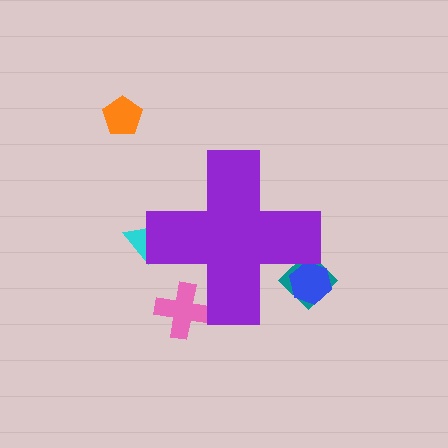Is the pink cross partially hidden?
Yes, the pink cross is partially hidden behind the purple cross.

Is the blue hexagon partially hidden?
Yes, the blue hexagon is partially hidden behind the purple cross.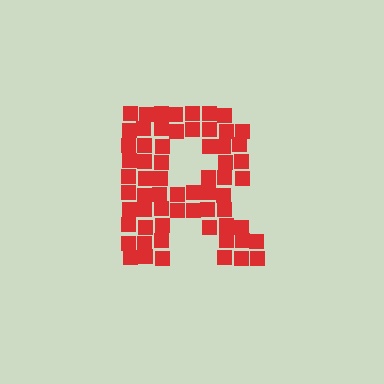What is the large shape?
The large shape is the letter R.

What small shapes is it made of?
It is made of small squares.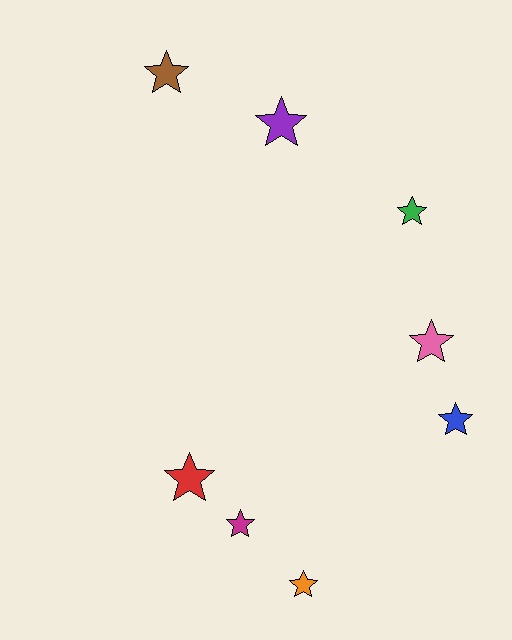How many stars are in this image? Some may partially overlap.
There are 8 stars.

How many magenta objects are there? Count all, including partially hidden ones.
There is 1 magenta object.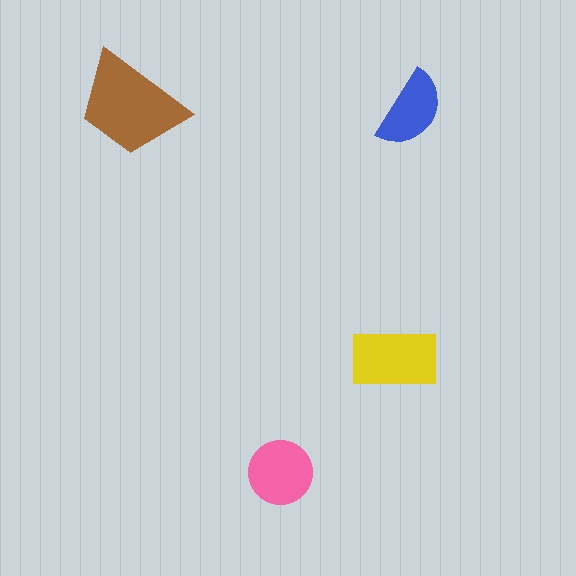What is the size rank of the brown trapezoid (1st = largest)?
1st.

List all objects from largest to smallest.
The brown trapezoid, the yellow rectangle, the pink circle, the blue semicircle.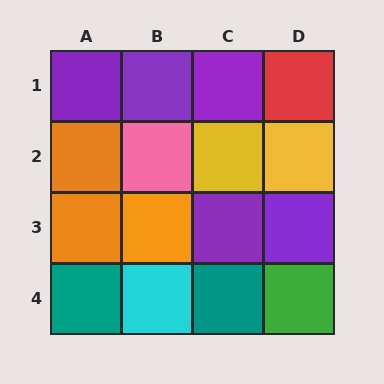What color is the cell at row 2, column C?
Yellow.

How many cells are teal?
2 cells are teal.